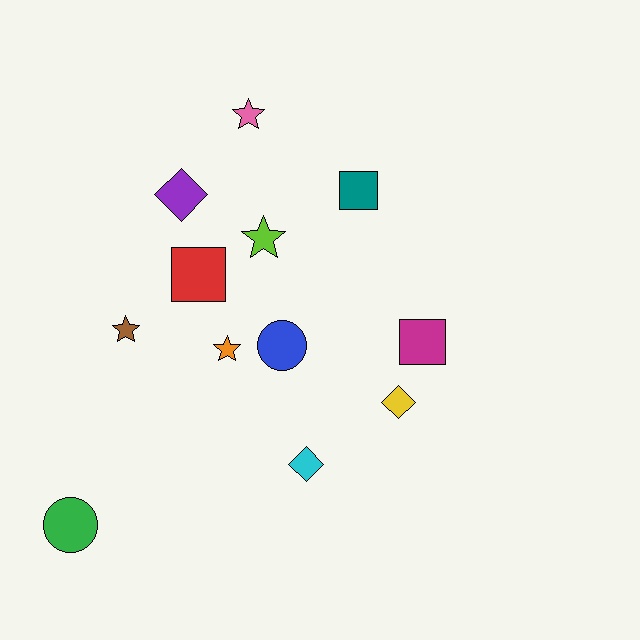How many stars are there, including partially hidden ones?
There are 4 stars.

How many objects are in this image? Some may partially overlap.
There are 12 objects.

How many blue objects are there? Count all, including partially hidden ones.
There is 1 blue object.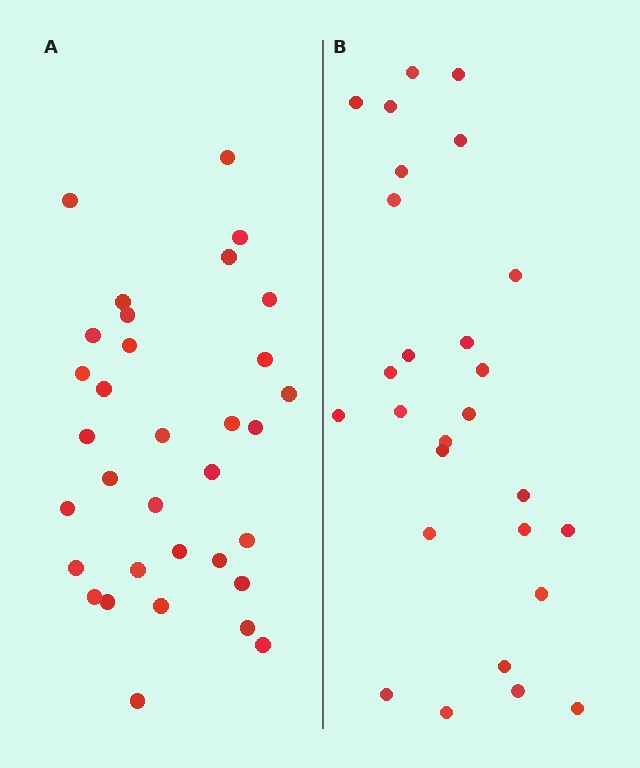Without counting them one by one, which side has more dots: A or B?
Region A (the left region) has more dots.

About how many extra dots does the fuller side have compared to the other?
Region A has about 6 more dots than region B.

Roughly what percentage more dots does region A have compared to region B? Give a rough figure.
About 20% more.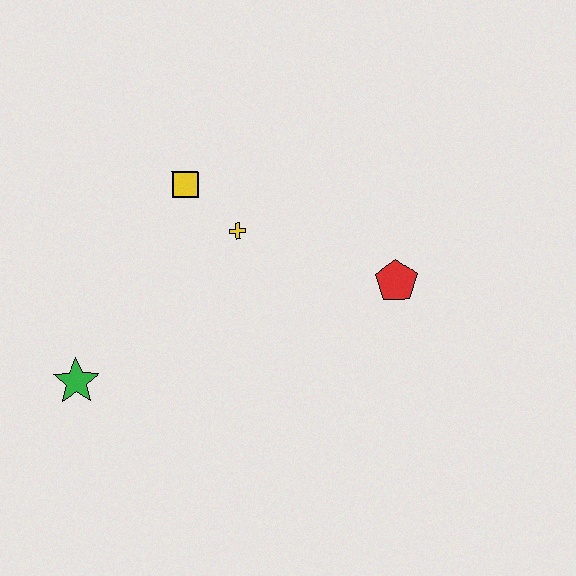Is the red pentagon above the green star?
Yes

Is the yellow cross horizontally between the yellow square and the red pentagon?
Yes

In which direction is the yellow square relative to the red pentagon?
The yellow square is to the left of the red pentagon.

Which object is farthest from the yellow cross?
The green star is farthest from the yellow cross.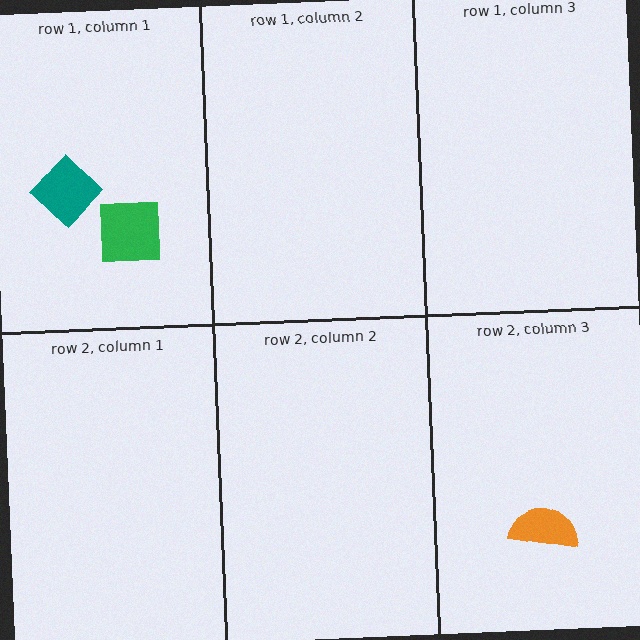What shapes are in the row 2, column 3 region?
The orange semicircle.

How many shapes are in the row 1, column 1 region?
2.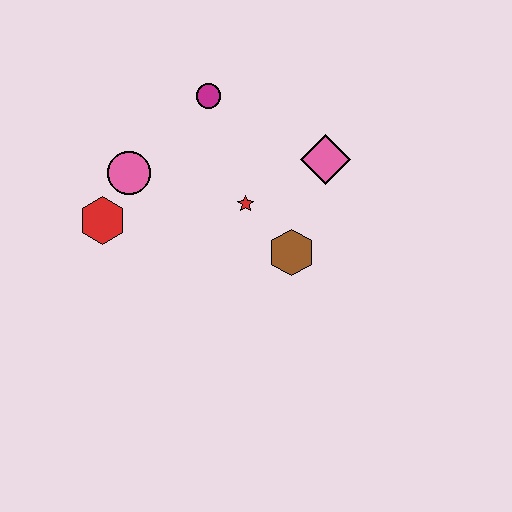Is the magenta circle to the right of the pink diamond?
No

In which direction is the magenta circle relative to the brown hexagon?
The magenta circle is above the brown hexagon.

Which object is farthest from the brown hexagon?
The red hexagon is farthest from the brown hexagon.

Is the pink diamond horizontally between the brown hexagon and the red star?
No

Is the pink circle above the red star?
Yes